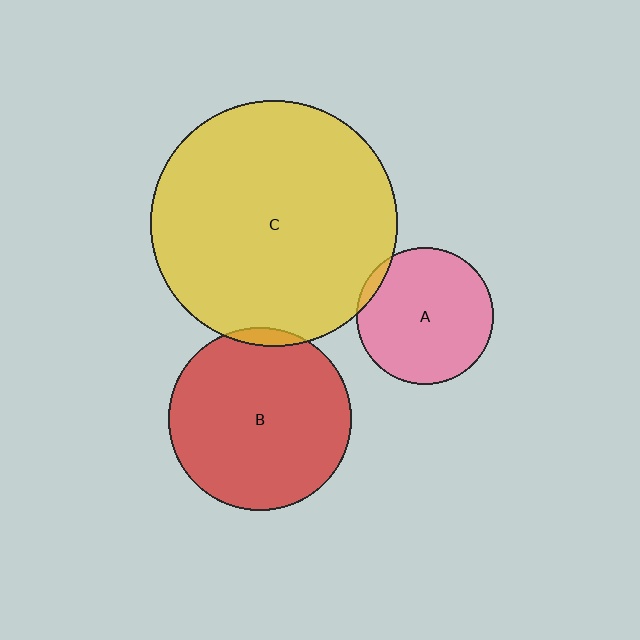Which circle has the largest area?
Circle C (yellow).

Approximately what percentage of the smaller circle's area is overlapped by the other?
Approximately 5%.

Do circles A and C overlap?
Yes.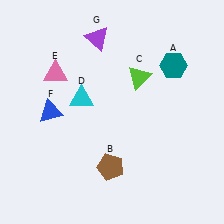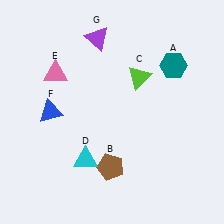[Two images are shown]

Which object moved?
The cyan triangle (D) moved down.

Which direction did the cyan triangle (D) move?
The cyan triangle (D) moved down.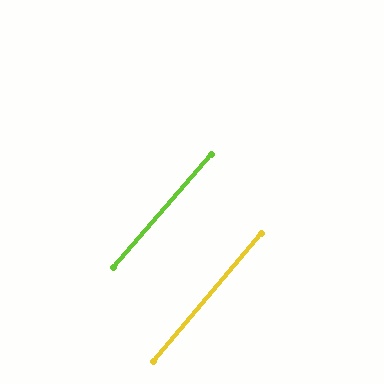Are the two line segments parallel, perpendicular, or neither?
Parallel — their directions differ by only 0.7°.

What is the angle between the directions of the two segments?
Approximately 1 degree.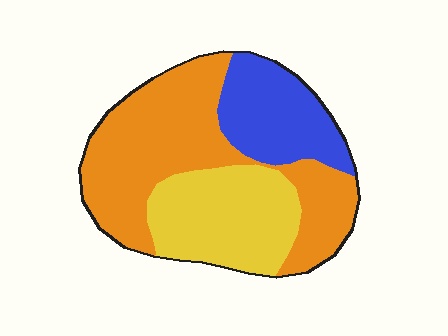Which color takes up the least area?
Blue, at roughly 20%.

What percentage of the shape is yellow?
Yellow covers around 30% of the shape.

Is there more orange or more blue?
Orange.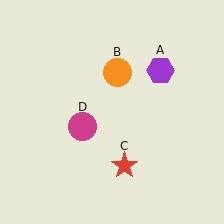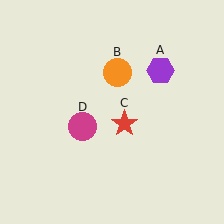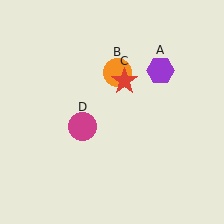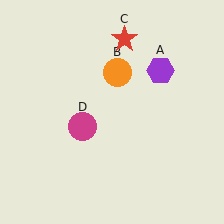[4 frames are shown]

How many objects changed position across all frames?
1 object changed position: red star (object C).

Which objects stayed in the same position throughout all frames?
Purple hexagon (object A) and orange circle (object B) and magenta circle (object D) remained stationary.